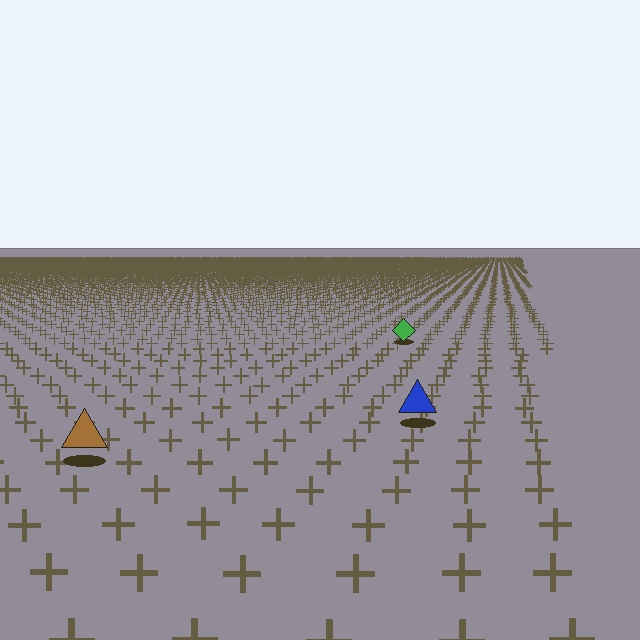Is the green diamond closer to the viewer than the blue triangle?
No. The blue triangle is closer — you can tell from the texture gradient: the ground texture is coarser near it.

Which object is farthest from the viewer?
The green diamond is farthest from the viewer. It appears smaller and the ground texture around it is denser.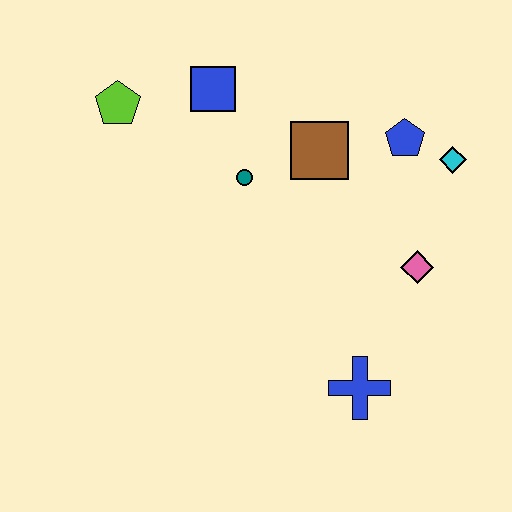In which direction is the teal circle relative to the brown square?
The teal circle is to the left of the brown square.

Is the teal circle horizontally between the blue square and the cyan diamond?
Yes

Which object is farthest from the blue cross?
The lime pentagon is farthest from the blue cross.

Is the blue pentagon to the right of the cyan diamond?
No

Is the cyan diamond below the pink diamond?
No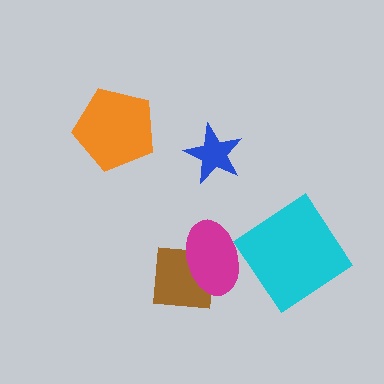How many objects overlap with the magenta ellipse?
1 object overlaps with the magenta ellipse.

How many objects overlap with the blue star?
0 objects overlap with the blue star.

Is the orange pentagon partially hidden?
No, no other shape covers it.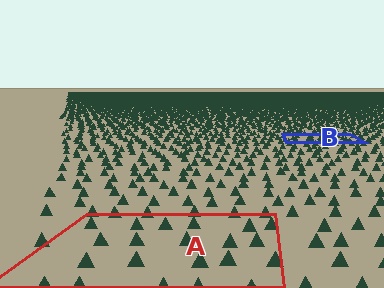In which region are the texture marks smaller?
The texture marks are smaller in region B, because it is farther away.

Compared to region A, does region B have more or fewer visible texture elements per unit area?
Region B has more texture elements per unit area — they are packed more densely because it is farther away.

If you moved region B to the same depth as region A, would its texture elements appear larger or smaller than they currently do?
They would appear larger. At a closer depth, the same texture elements are projected at a bigger on-screen size.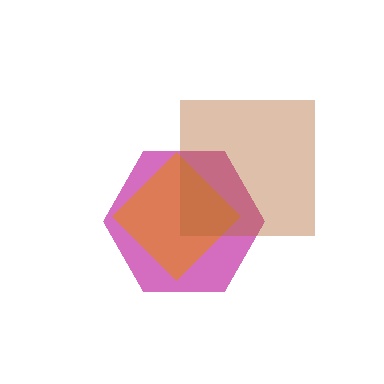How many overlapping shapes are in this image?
There are 3 overlapping shapes in the image.